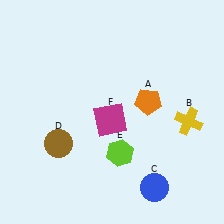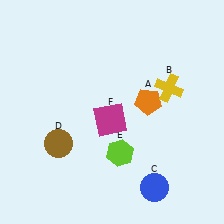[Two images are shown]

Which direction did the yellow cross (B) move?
The yellow cross (B) moved up.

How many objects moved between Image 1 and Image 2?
1 object moved between the two images.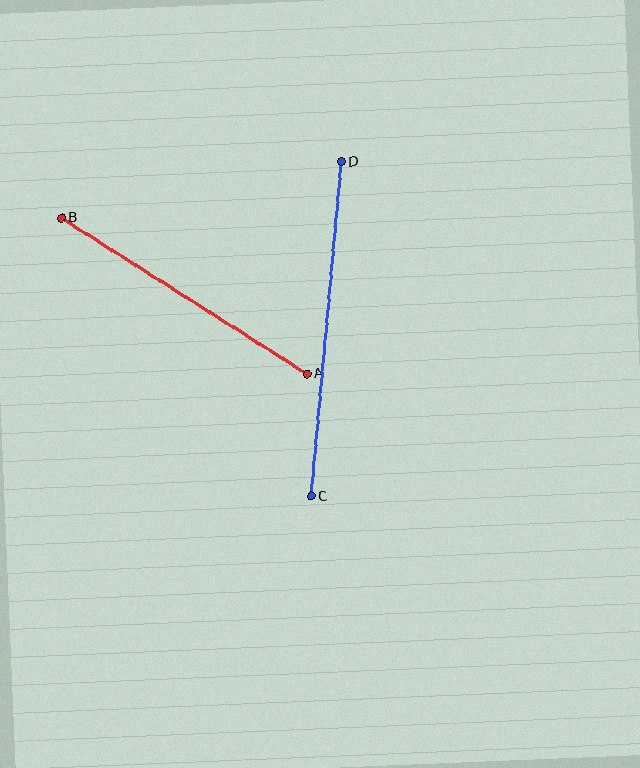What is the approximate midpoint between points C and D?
The midpoint is at approximately (326, 329) pixels.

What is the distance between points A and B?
The distance is approximately 291 pixels.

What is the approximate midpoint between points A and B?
The midpoint is at approximately (184, 296) pixels.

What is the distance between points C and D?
The distance is approximately 336 pixels.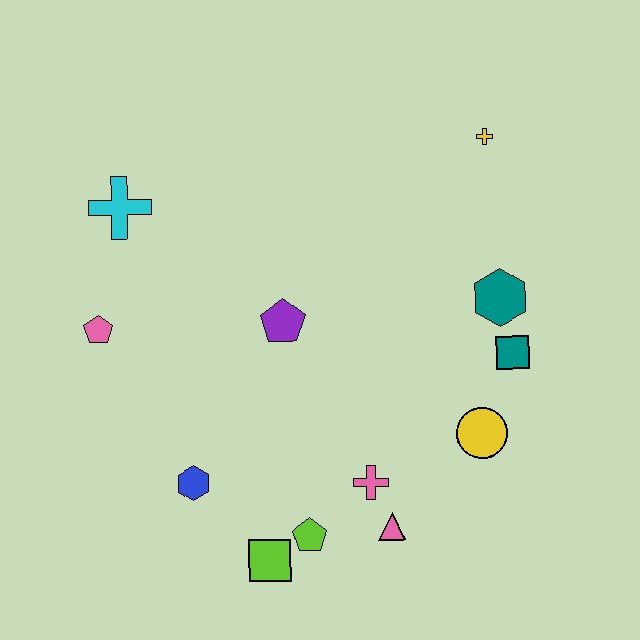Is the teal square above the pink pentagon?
No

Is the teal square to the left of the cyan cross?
No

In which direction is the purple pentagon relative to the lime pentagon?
The purple pentagon is above the lime pentagon.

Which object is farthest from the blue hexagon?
The yellow cross is farthest from the blue hexagon.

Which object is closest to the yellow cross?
The teal hexagon is closest to the yellow cross.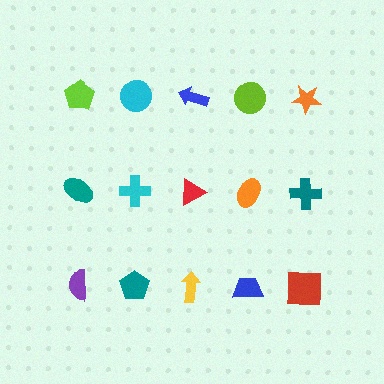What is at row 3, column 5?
A red square.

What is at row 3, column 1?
A purple semicircle.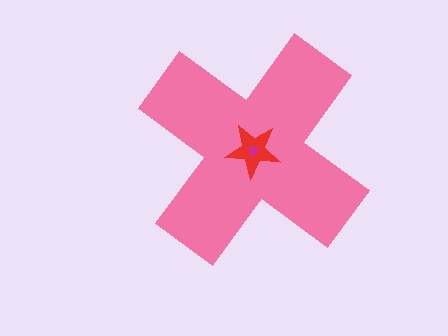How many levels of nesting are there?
3.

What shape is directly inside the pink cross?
The red star.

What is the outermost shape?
The pink cross.